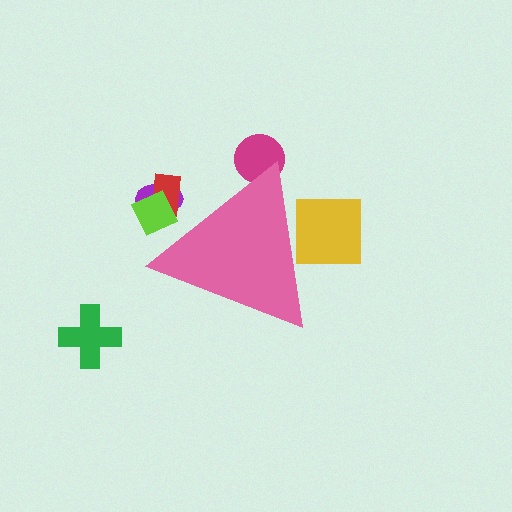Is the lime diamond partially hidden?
Yes, the lime diamond is partially hidden behind the pink triangle.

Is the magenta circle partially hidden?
Yes, the magenta circle is partially hidden behind the pink triangle.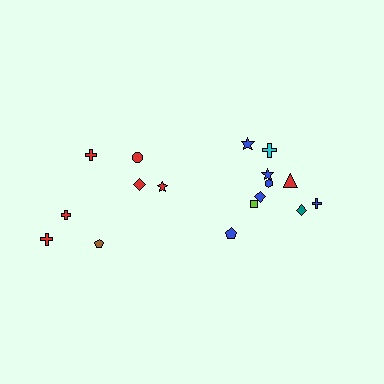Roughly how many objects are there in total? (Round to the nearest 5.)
Roughly 15 objects in total.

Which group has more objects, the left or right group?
The right group.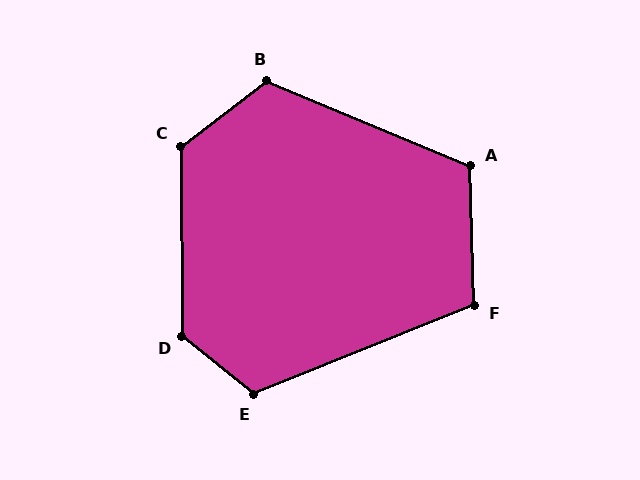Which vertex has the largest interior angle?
D, at approximately 130 degrees.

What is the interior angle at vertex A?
Approximately 114 degrees (obtuse).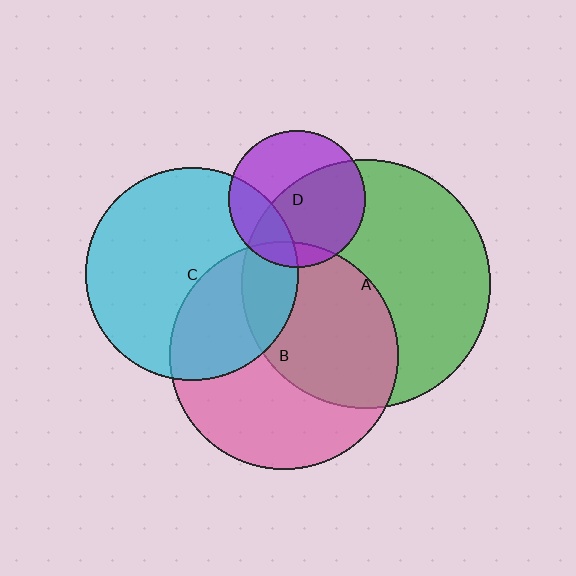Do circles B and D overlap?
Yes.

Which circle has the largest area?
Circle A (green).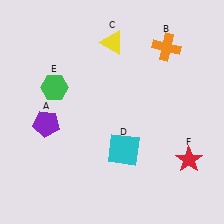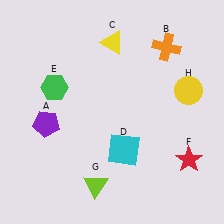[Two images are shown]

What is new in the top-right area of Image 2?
A yellow circle (H) was added in the top-right area of Image 2.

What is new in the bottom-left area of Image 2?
A lime triangle (G) was added in the bottom-left area of Image 2.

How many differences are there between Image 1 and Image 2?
There are 2 differences between the two images.